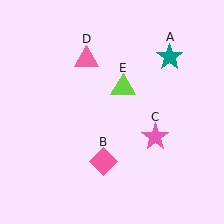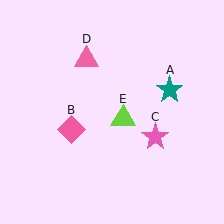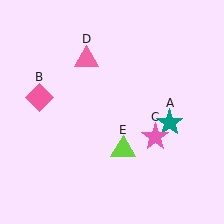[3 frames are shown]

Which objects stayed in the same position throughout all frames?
Pink star (object C) and pink triangle (object D) remained stationary.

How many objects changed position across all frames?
3 objects changed position: teal star (object A), pink diamond (object B), lime triangle (object E).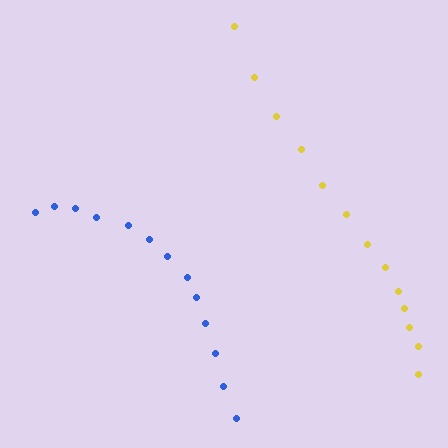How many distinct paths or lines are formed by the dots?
There are 2 distinct paths.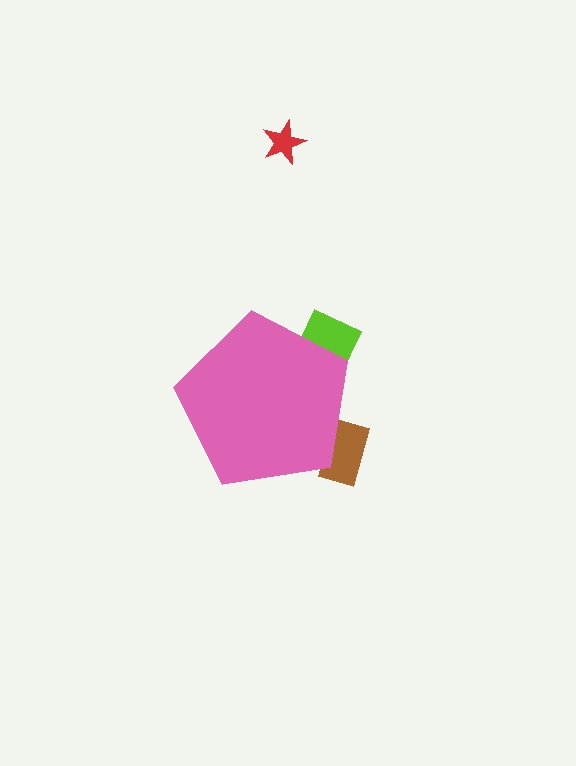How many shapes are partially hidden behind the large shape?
2 shapes are partially hidden.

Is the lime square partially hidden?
Yes, the lime square is partially hidden behind the pink pentagon.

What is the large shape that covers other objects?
A pink pentagon.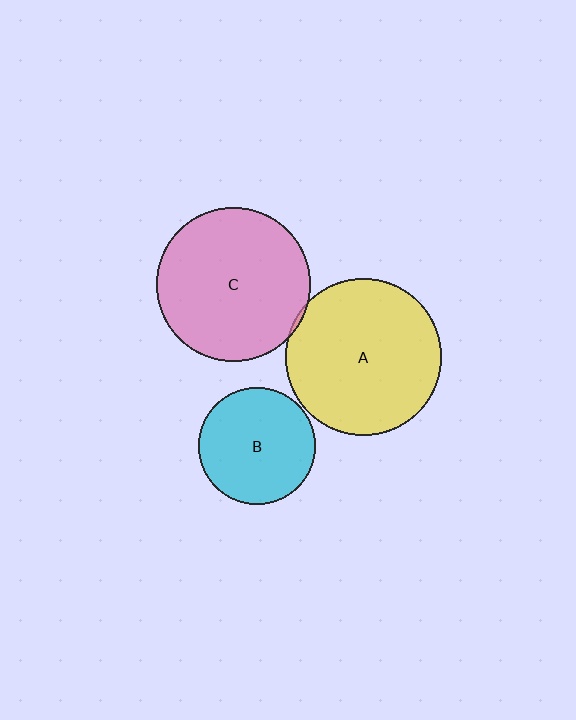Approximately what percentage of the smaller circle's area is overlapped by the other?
Approximately 5%.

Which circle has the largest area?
Circle A (yellow).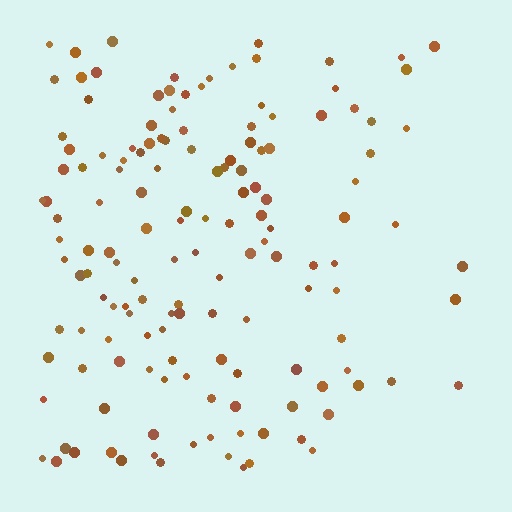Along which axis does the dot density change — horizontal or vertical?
Horizontal.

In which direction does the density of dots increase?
From right to left, with the left side densest.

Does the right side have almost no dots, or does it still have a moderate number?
Still a moderate number, just noticeably fewer than the left.